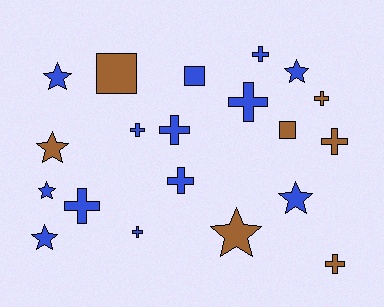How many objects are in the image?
There are 20 objects.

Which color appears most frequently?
Blue, with 13 objects.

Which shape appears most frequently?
Cross, with 10 objects.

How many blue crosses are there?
There are 7 blue crosses.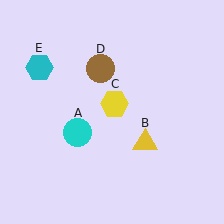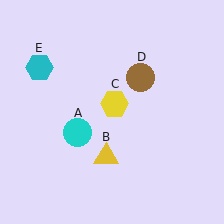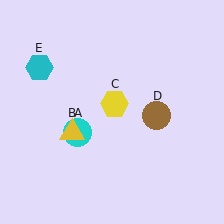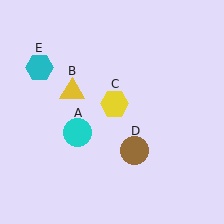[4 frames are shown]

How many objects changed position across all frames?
2 objects changed position: yellow triangle (object B), brown circle (object D).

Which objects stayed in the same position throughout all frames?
Cyan circle (object A) and yellow hexagon (object C) and cyan hexagon (object E) remained stationary.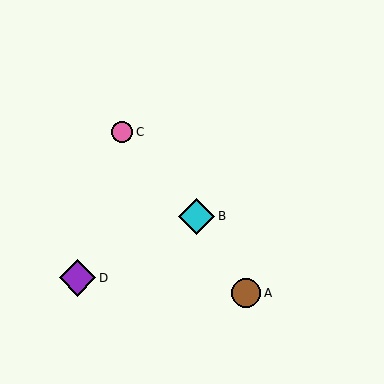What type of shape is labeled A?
Shape A is a brown circle.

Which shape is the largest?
The purple diamond (labeled D) is the largest.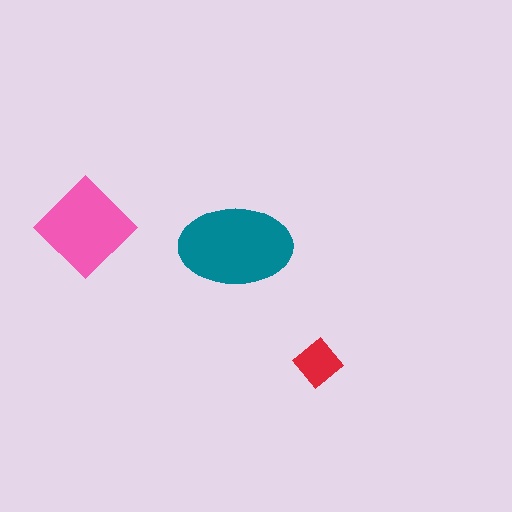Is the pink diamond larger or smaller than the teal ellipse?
Smaller.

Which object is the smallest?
The red diamond.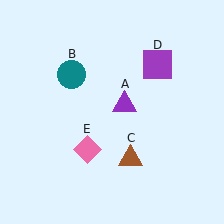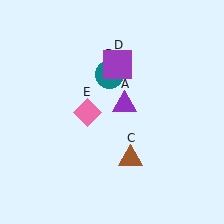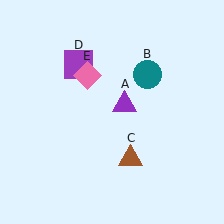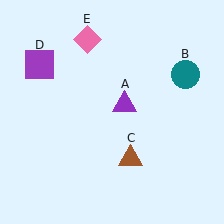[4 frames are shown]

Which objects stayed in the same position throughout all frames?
Purple triangle (object A) and brown triangle (object C) remained stationary.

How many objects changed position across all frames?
3 objects changed position: teal circle (object B), purple square (object D), pink diamond (object E).